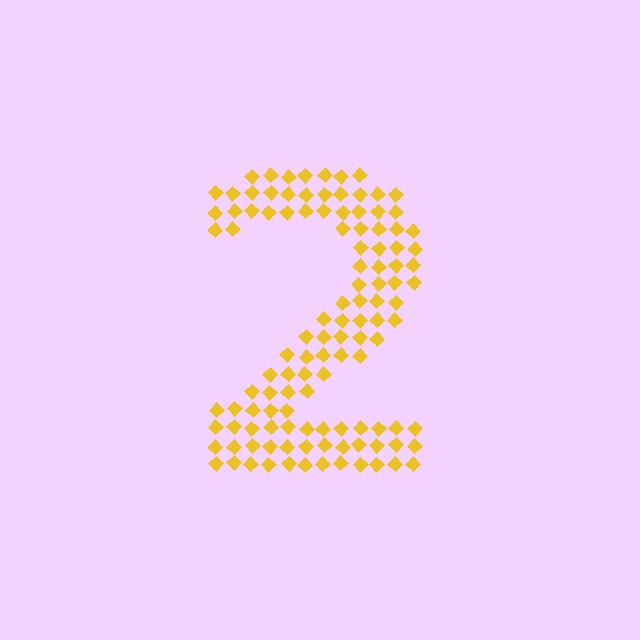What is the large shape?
The large shape is the digit 2.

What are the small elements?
The small elements are diamonds.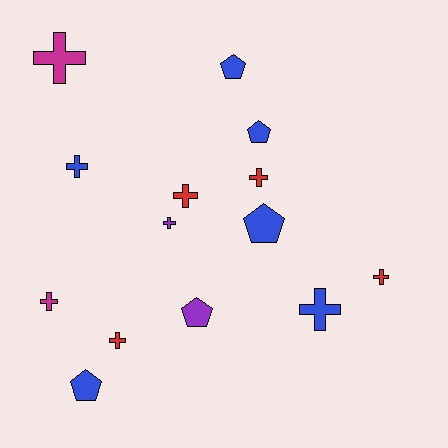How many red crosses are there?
There are 4 red crosses.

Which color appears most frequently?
Blue, with 6 objects.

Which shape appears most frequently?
Cross, with 9 objects.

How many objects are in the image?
There are 14 objects.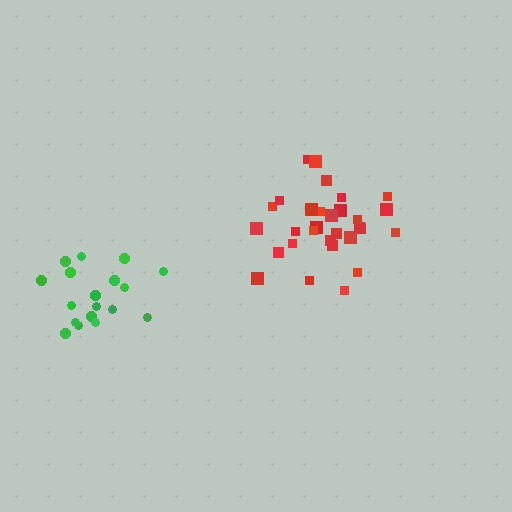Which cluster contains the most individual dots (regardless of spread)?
Red (30).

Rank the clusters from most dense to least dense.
green, red.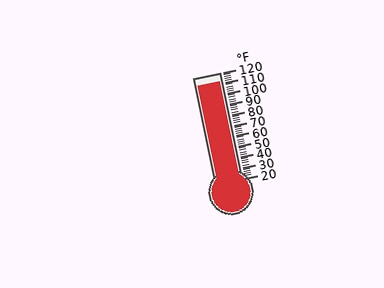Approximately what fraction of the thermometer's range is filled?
The thermometer is filled to approximately 90% of its range.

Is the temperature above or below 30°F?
The temperature is above 30°F.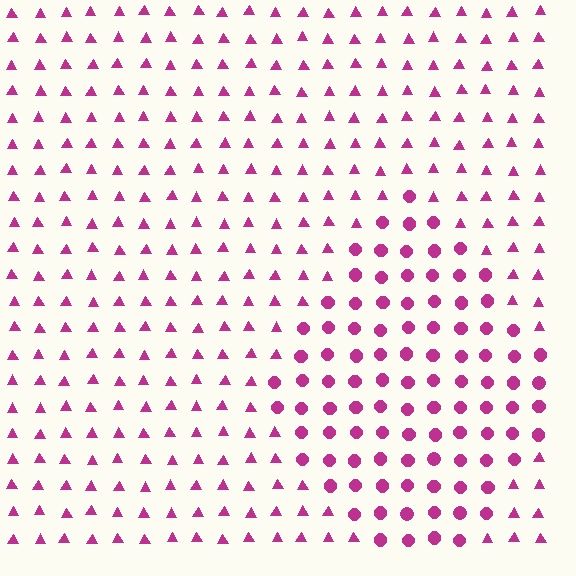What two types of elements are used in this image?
The image uses circles inside the diamond region and triangles outside it.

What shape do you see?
I see a diamond.